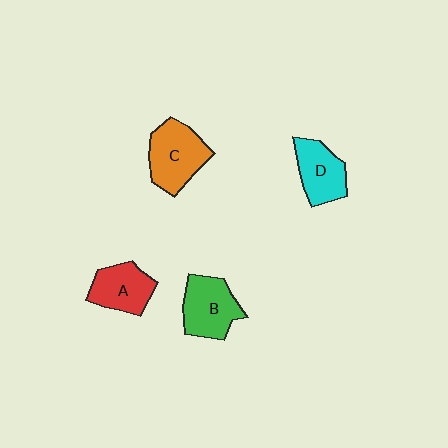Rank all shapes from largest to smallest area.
From largest to smallest: C (orange), B (green), A (red), D (cyan).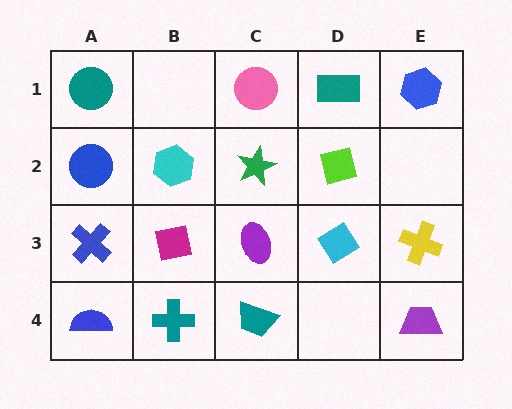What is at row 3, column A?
A blue cross.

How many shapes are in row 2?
4 shapes.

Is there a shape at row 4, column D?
No, that cell is empty.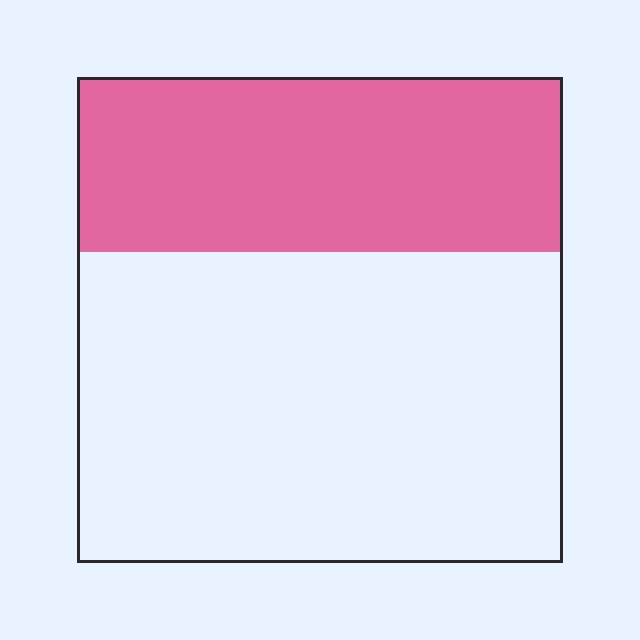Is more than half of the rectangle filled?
No.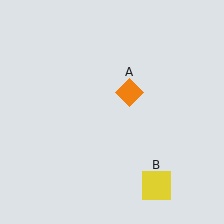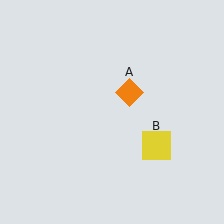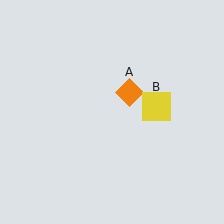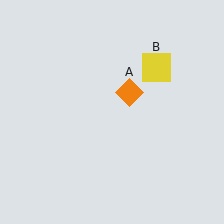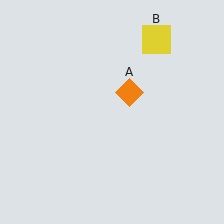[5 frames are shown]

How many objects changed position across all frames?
1 object changed position: yellow square (object B).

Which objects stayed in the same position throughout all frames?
Orange diamond (object A) remained stationary.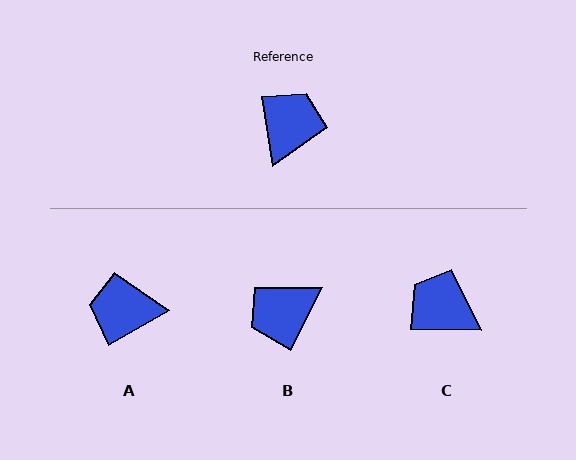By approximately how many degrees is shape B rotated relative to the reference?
Approximately 145 degrees counter-clockwise.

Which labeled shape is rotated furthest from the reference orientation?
B, about 145 degrees away.